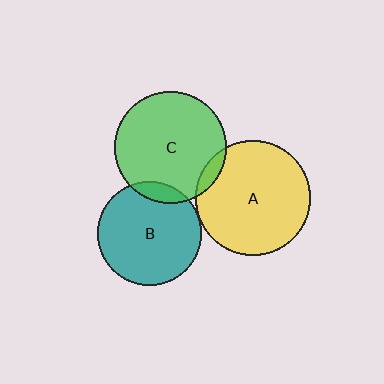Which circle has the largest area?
Circle A (yellow).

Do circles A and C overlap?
Yes.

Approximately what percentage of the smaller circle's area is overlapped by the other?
Approximately 5%.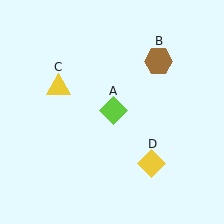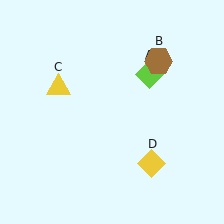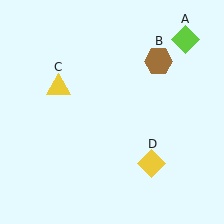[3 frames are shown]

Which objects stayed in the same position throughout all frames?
Brown hexagon (object B) and yellow triangle (object C) and yellow diamond (object D) remained stationary.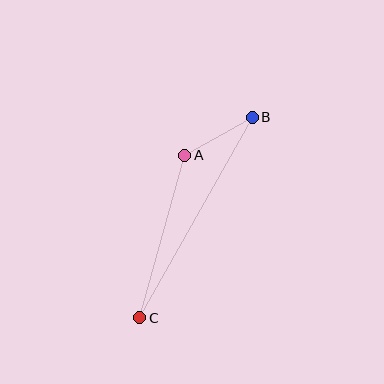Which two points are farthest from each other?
Points B and C are farthest from each other.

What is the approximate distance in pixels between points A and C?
The distance between A and C is approximately 169 pixels.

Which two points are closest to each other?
Points A and B are closest to each other.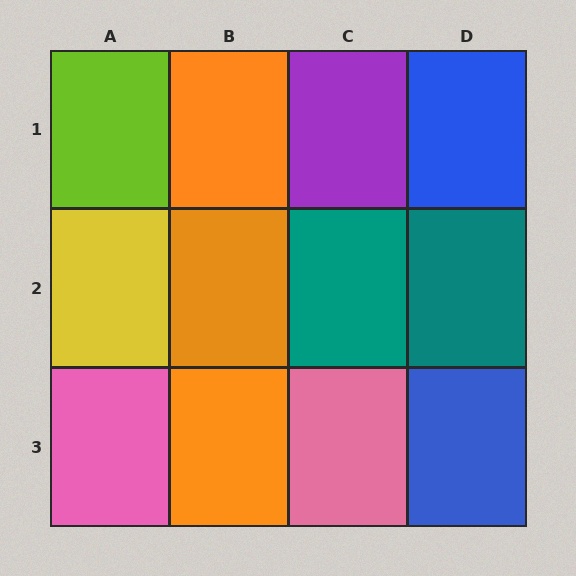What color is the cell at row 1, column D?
Blue.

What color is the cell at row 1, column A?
Lime.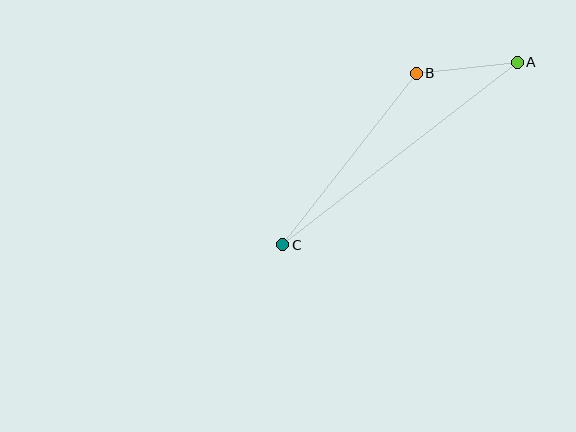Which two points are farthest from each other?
Points A and C are farthest from each other.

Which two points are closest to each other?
Points A and B are closest to each other.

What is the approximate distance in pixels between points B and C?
The distance between B and C is approximately 217 pixels.